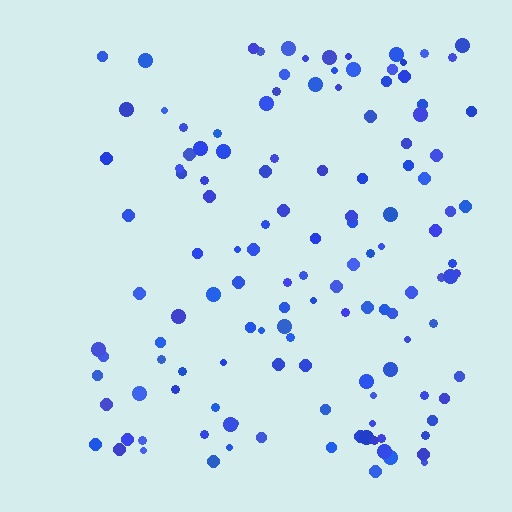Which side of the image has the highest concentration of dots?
The right.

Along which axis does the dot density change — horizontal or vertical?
Horizontal.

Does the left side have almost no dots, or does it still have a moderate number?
Still a moderate number, just noticeably fewer than the right.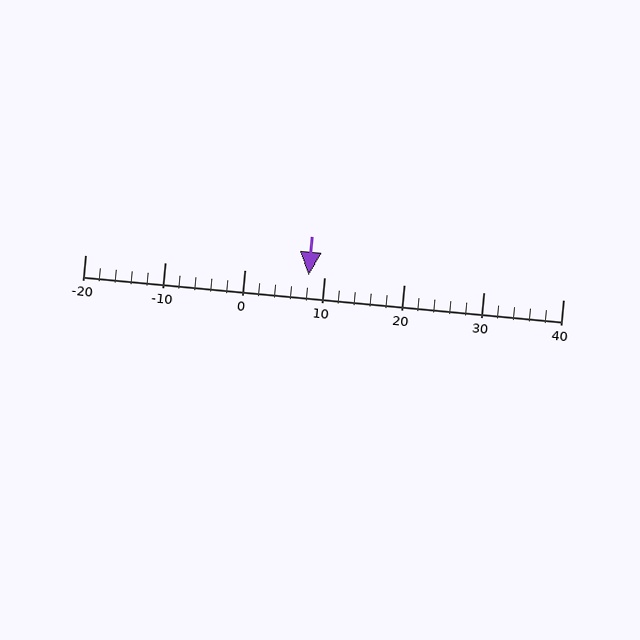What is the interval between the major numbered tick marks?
The major tick marks are spaced 10 units apart.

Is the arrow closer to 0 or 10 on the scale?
The arrow is closer to 10.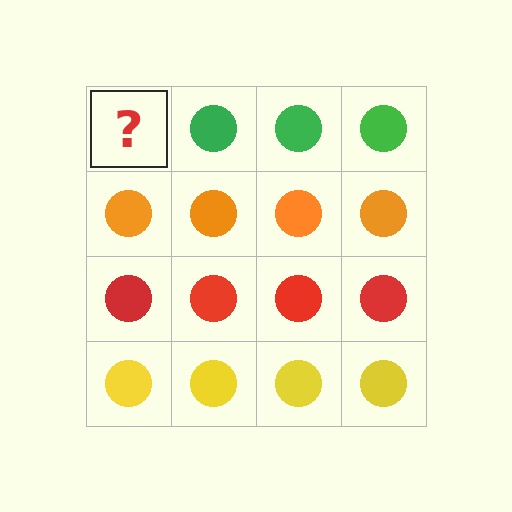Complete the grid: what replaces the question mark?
The question mark should be replaced with a green circle.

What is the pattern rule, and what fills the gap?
The rule is that each row has a consistent color. The gap should be filled with a green circle.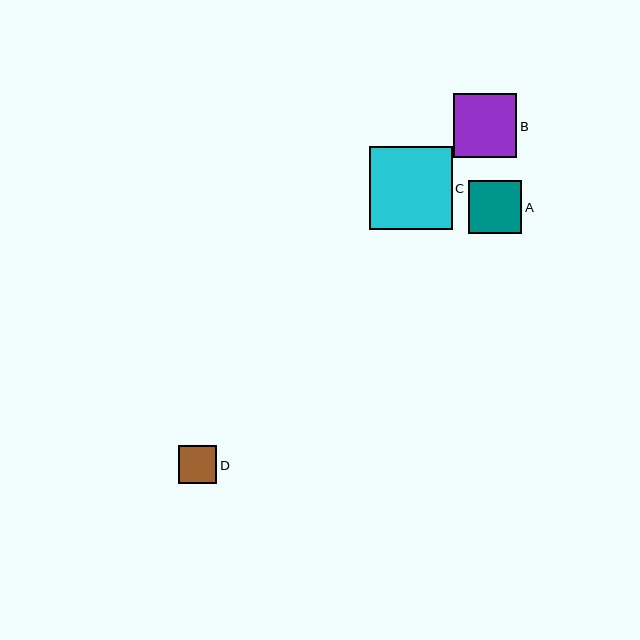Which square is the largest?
Square C is the largest with a size of approximately 83 pixels.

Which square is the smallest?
Square D is the smallest with a size of approximately 38 pixels.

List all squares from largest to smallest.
From largest to smallest: C, B, A, D.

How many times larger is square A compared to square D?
Square A is approximately 1.4 times the size of square D.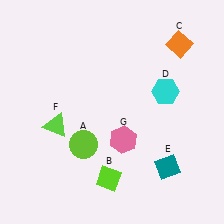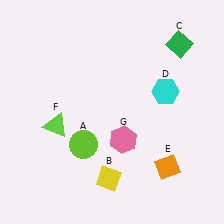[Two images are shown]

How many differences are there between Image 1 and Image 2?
There are 3 differences between the two images.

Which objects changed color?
B changed from lime to yellow. C changed from orange to green. E changed from teal to orange.